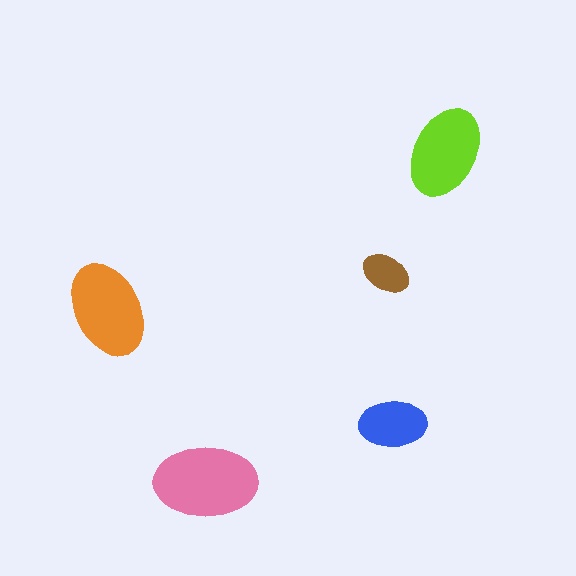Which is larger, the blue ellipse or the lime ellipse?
The lime one.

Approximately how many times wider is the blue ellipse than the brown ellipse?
About 1.5 times wider.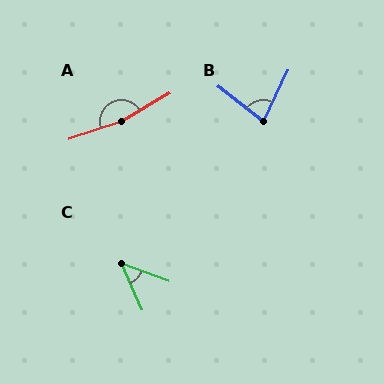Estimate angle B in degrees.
Approximately 78 degrees.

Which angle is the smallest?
C, at approximately 46 degrees.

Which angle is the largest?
A, at approximately 168 degrees.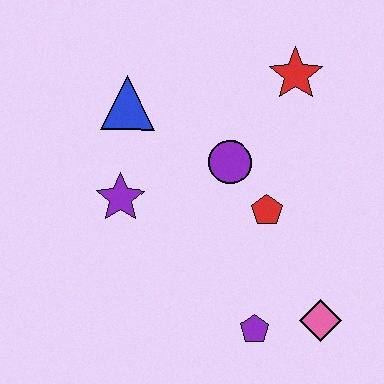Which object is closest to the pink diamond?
The purple pentagon is closest to the pink diamond.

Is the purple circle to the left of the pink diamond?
Yes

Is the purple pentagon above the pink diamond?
No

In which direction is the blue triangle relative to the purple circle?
The blue triangle is to the left of the purple circle.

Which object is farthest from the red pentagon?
The blue triangle is farthest from the red pentagon.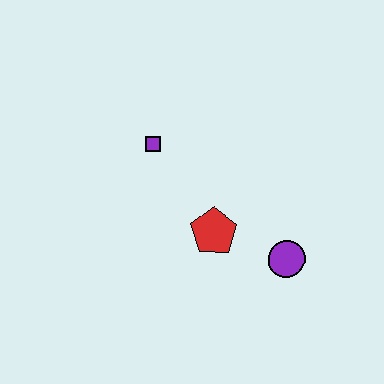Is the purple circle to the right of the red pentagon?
Yes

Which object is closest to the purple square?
The red pentagon is closest to the purple square.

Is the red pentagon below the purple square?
Yes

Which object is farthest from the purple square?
The purple circle is farthest from the purple square.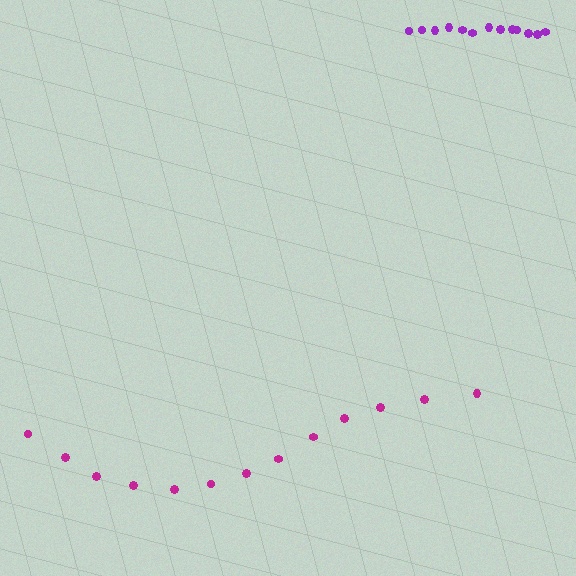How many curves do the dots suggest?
There are 2 distinct paths.